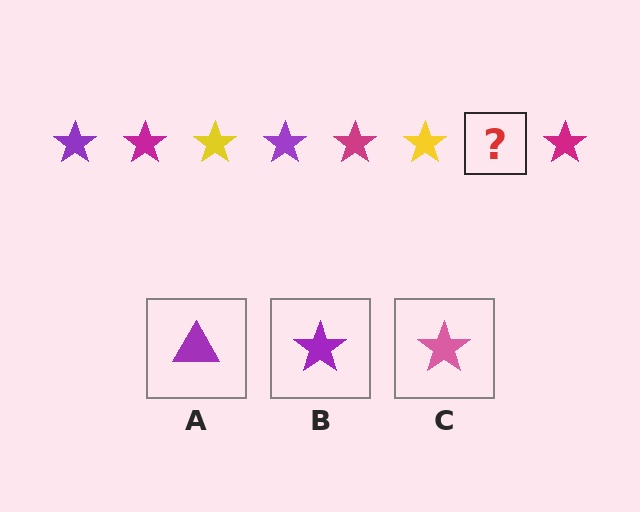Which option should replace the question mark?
Option B.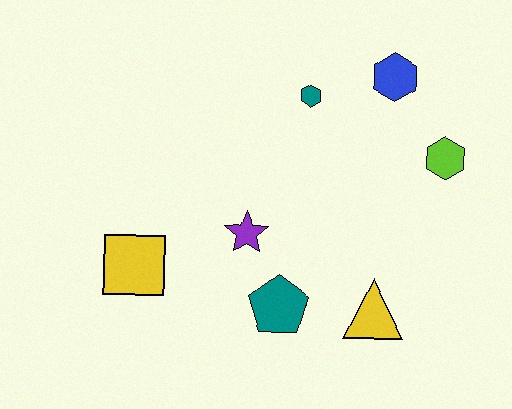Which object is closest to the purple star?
The teal pentagon is closest to the purple star.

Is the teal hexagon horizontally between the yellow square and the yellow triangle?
Yes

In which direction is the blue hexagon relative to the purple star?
The blue hexagon is above the purple star.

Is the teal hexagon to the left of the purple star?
No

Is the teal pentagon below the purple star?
Yes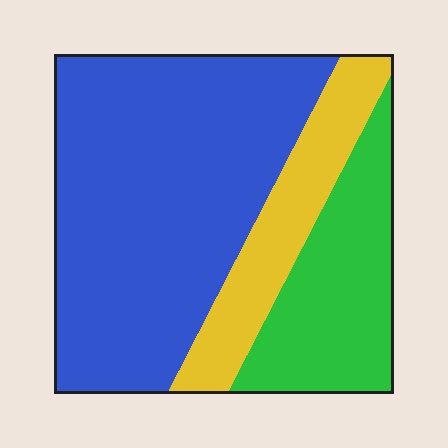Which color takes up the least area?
Yellow, at roughly 20%.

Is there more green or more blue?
Blue.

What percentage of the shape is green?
Green takes up about one quarter (1/4) of the shape.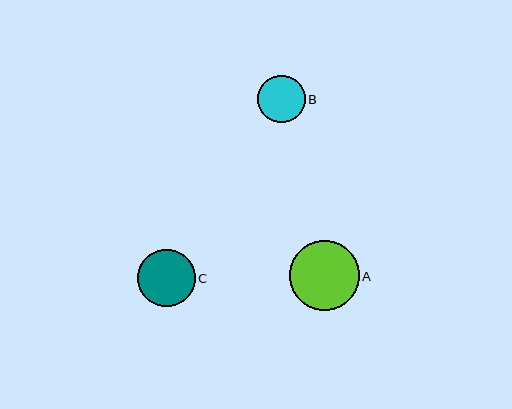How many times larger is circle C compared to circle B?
Circle C is approximately 1.2 times the size of circle B.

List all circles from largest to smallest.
From largest to smallest: A, C, B.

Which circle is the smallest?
Circle B is the smallest with a size of approximately 48 pixels.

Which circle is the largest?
Circle A is the largest with a size of approximately 70 pixels.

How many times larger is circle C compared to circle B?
Circle C is approximately 1.2 times the size of circle B.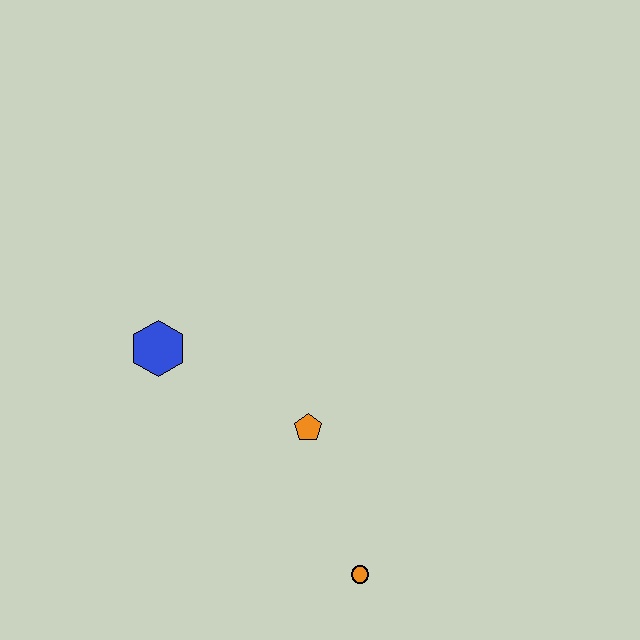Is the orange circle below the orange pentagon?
Yes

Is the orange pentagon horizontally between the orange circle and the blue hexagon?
Yes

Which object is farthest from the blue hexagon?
The orange circle is farthest from the blue hexagon.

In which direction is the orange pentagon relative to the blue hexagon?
The orange pentagon is to the right of the blue hexagon.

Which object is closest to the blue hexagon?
The orange pentagon is closest to the blue hexagon.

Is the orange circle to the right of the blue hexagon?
Yes